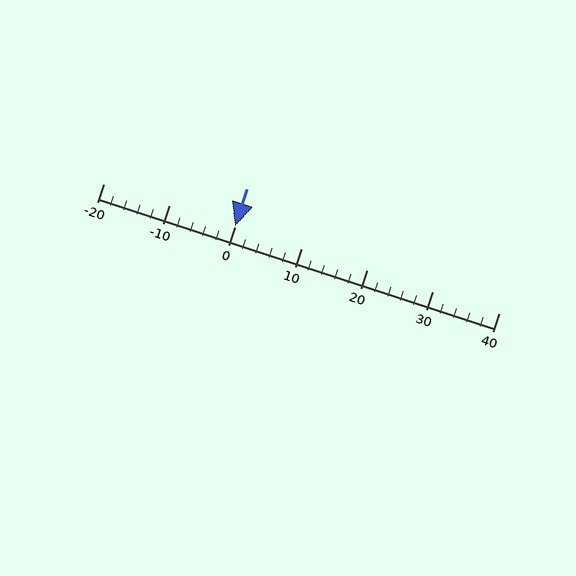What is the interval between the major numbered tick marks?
The major tick marks are spaced 10 units apart.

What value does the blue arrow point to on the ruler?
The blue arrow points to approximately 0.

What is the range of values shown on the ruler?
The ruler shows values from -20 to 40.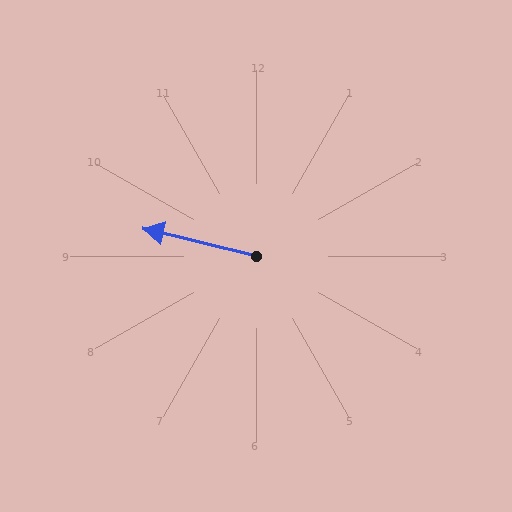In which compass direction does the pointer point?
West.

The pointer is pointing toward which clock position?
Roughly 9 o'clock.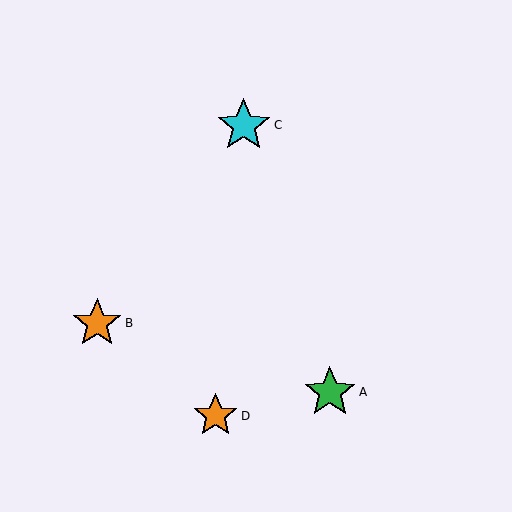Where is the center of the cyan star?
The center of the cyan star is at (244, 125).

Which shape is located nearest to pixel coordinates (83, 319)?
The orange star (labeled B) at (97, 323) is nearest to that location.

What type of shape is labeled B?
Shape B is an orange star.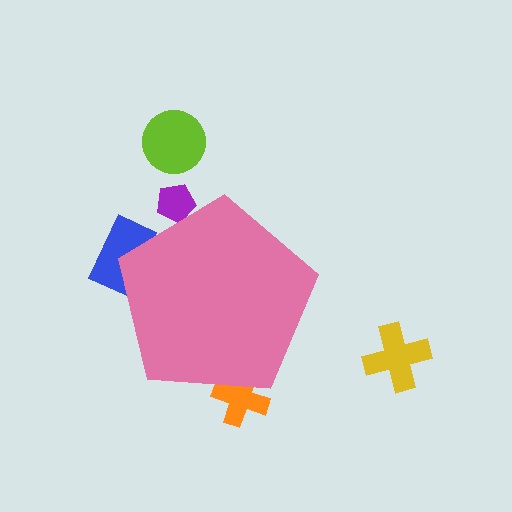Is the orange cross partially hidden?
Yes, the orange cross is partially hidden behind the pink pentagon.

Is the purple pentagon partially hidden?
Yes, the purple pentagon is partially hidden behind the pink pentagon.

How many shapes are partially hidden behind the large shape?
3 shapes are partially hidden.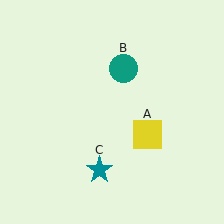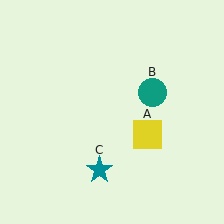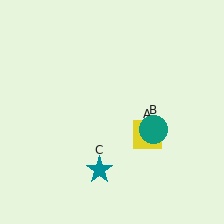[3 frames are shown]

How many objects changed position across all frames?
1 object changed position: teal circle (object B).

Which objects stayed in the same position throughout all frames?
Yellow square (object A) and teal star (object C) remained stationary.